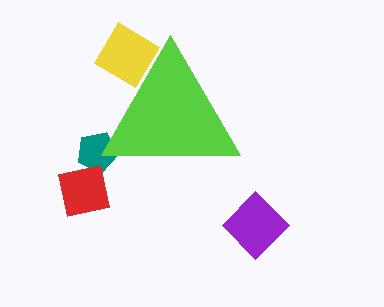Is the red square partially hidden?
No, the red square is fully visible.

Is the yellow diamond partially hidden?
Yes, the yellow diamond is partially hidden behind the lime triangle.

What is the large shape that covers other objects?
A lime triangle.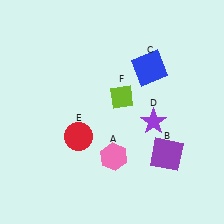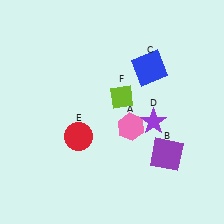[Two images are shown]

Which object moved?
The pink hexagon (A) moved up.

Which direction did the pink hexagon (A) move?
The pink hexagon (A) moved up.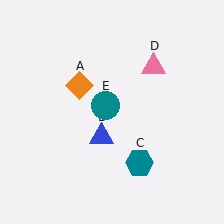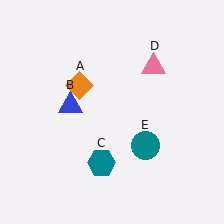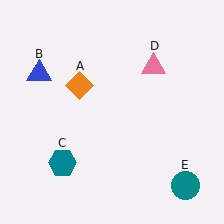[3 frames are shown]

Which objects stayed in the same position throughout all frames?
Orange diamond (object A) and pink triangle (object D) remained stationary.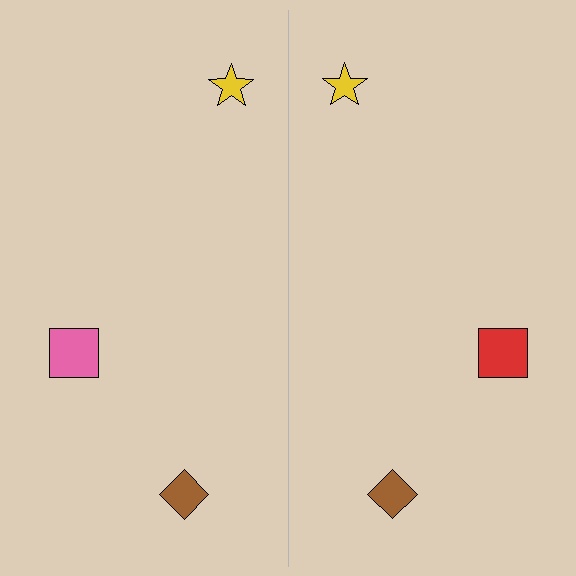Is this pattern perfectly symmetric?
No, the pattern is not perfectly symmetric. The red square on the right side breaks the symmetry — its mirror counterpart is pink.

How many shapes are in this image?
There are 6 shapes in this image.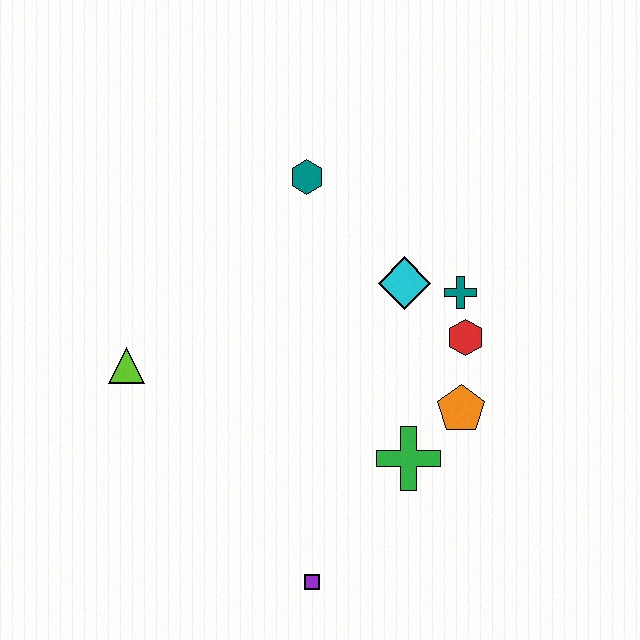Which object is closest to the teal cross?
The red hexagon is closest to the teal cross.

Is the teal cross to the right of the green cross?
Yes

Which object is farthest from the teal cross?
The lime triangle is farthest from the teal cross.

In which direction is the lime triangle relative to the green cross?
The lime triangle is to the left of the green cross.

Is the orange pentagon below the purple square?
No